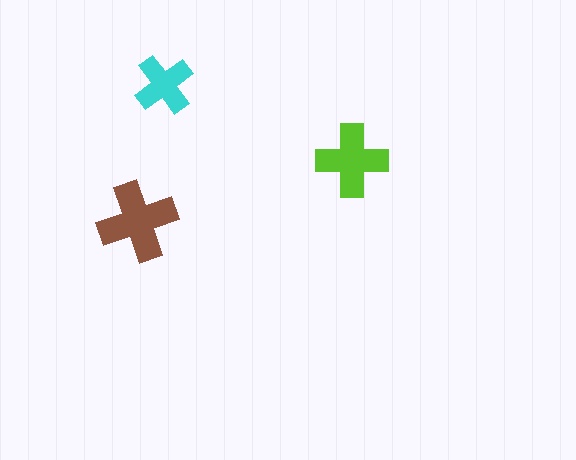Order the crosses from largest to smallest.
the brown one, the lime one, the cyan one.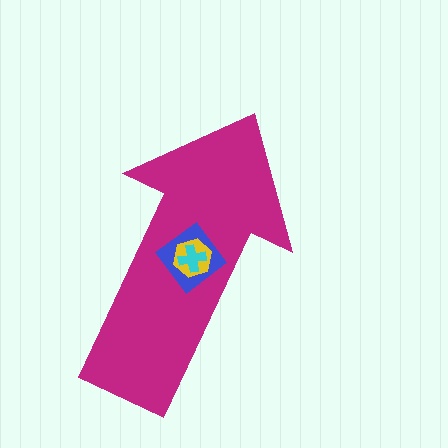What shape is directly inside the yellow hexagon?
The cyan cross.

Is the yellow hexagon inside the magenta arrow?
Yes.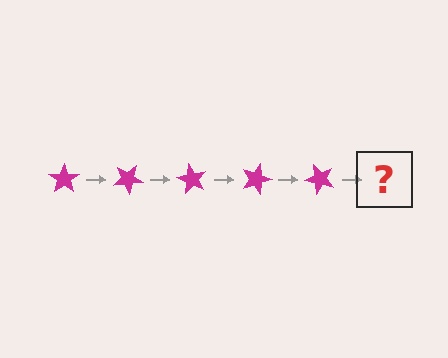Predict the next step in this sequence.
The next step is a magenta star rotated 150 degrees.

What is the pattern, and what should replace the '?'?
The pattern is that the star rotates 30 degrees each step. The '?' should be a magenta star rotated 150 degrees.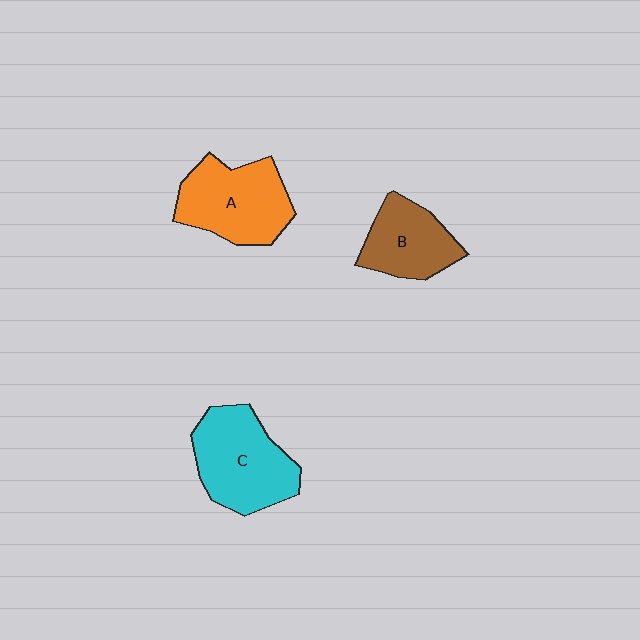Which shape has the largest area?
Shape C (cyan).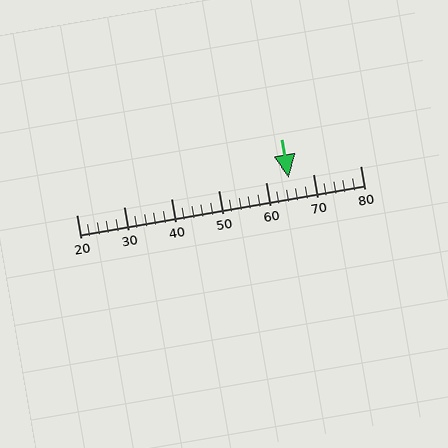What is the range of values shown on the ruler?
The ruler shows values from 20 to 80.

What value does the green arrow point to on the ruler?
The green arrow points to approximately 65.